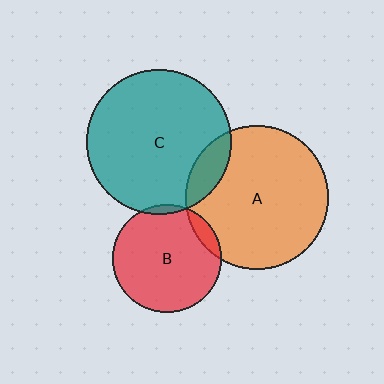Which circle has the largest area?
Circle C (teal).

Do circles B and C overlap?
Yes.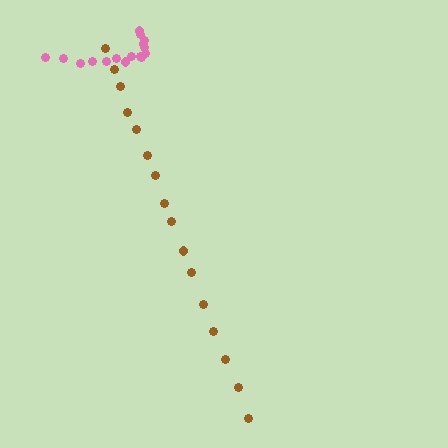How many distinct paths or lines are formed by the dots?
There are 2 distinct paths.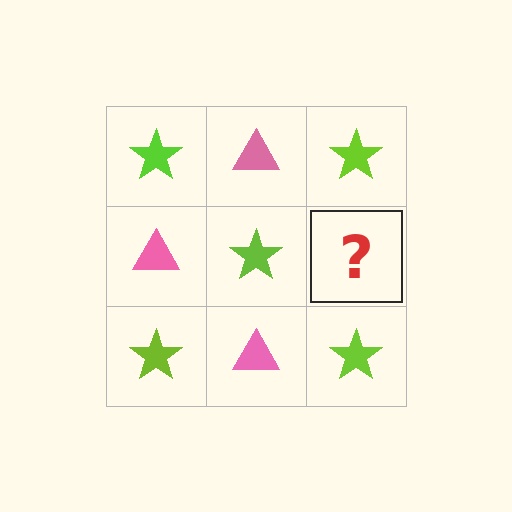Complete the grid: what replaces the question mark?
The question mark should be replaced with a pink triangle.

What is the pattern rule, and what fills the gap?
The rule is that it alternates lime star and pink triangle in a checkerboard pattern. The gap should be filled with a pink triangle.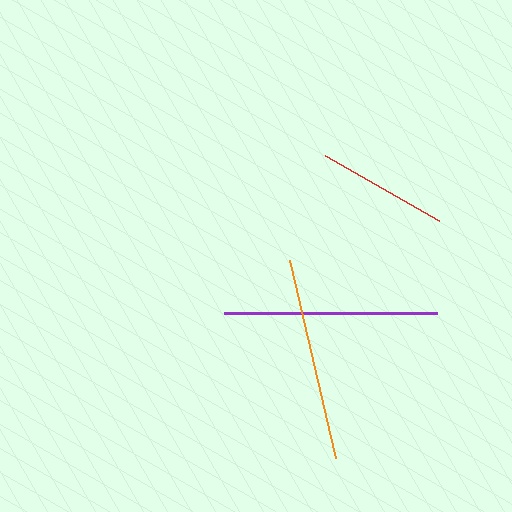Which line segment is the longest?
The purple line is the longest at approximately 213 pixels.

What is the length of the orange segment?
The orange segment is approximately 203 pixels long.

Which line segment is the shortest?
The red line is the shortest at approximately 131 pixels.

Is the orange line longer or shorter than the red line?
The orange line is longer than the red line.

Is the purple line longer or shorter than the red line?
The purple line is longer than the red line.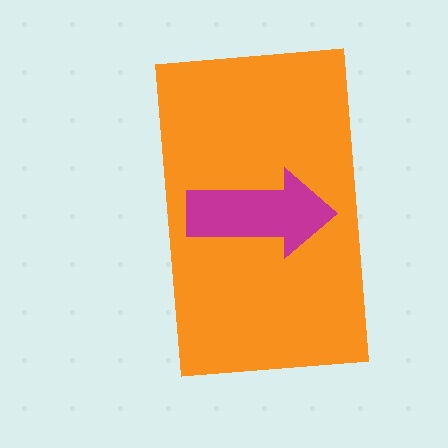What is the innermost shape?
The magenta arrow.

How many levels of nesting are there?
2.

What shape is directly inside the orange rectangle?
The magenta arrow.